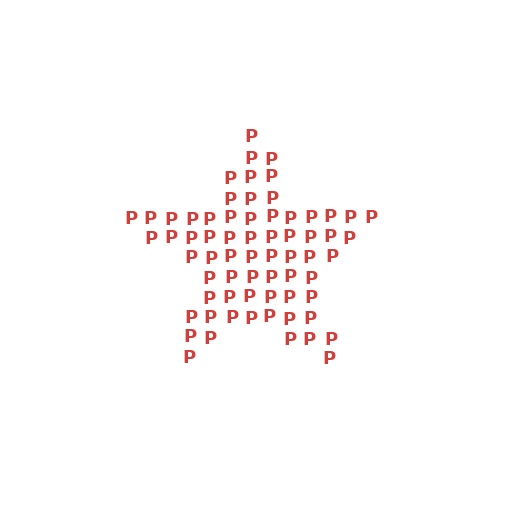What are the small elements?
The small elements are letter P's.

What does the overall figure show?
The overall figure shows a star.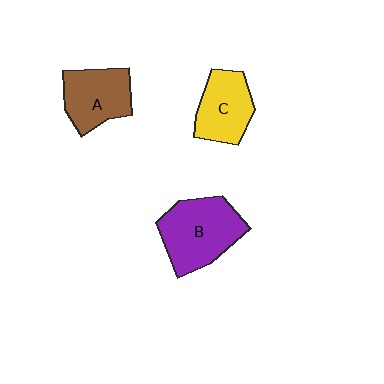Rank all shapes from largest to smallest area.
From largest to smallest: B (purple), A (brown), C (yellow).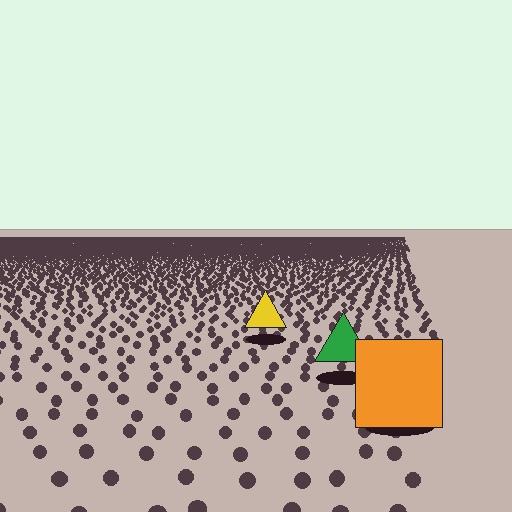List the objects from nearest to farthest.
From nearest to farthest: the orange square, the green triangle, the yellow triangle.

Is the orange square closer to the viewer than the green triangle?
Yes. The orange square is closer — you can tell from the texture gradient: the ground texture is coarser near it.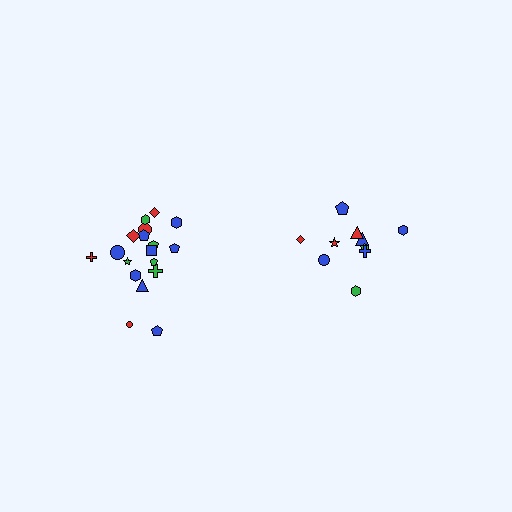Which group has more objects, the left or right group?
The left group.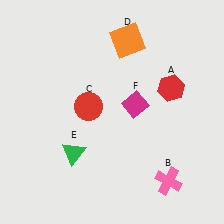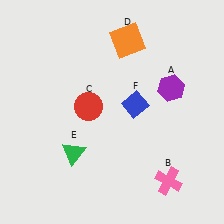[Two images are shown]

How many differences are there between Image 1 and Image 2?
There are 2 differences between the two images.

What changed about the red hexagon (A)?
In Image 1, A is red. In Image 2, it changed to purple.